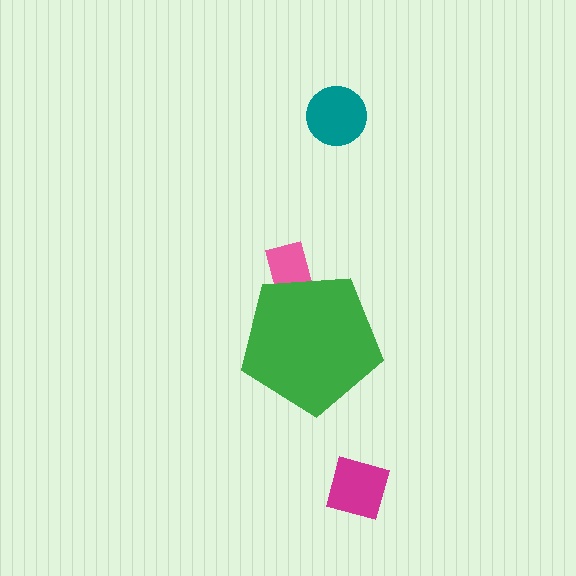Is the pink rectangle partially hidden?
Yes, the pink rectangle is partially hidden behind the green pentagon.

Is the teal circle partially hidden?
No, the teal circle is fully visible.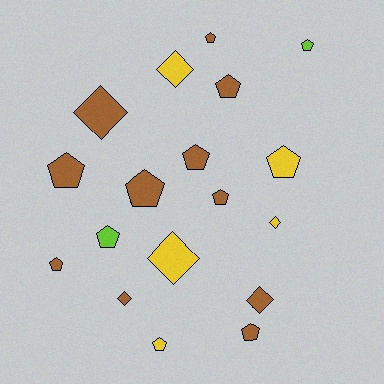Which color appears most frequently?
Brown, with 11 objects.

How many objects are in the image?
There are 18 objects.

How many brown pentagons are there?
There are 8 brown pentagons.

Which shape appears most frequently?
Pentagon, with 12 objects.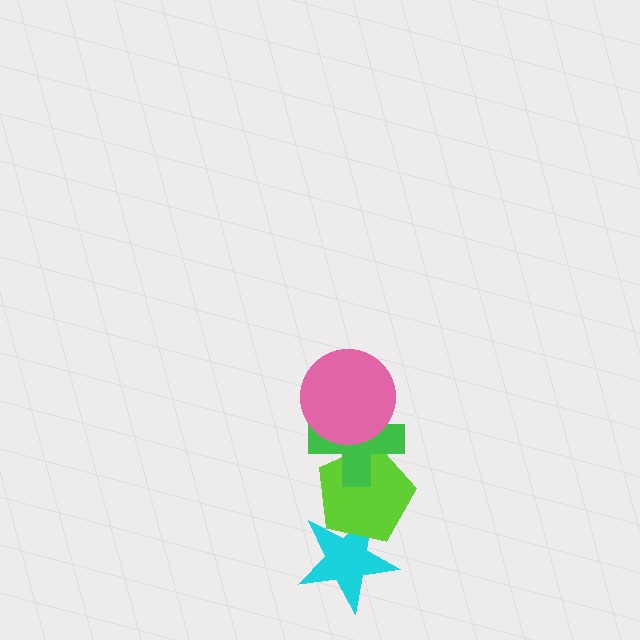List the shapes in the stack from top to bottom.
From top to bottom: the pink circle, the green cross, the lime pentagon, the cyan star.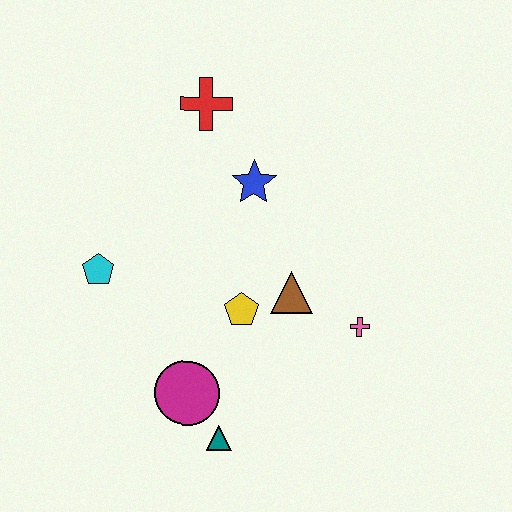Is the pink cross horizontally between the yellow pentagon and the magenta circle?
No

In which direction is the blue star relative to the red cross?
The blue star is below the red cross.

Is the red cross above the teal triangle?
Yes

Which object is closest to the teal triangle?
The magenta circle is closest to the teal triangle.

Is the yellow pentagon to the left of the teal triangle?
No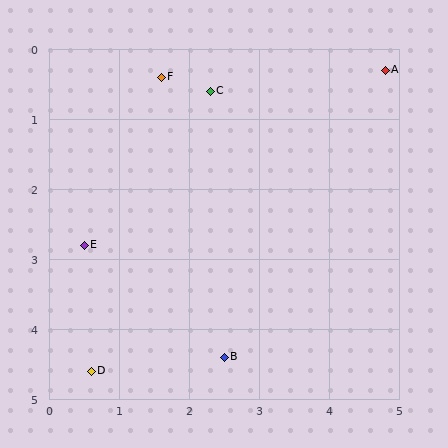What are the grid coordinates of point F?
Point F is at approximately (1.6, 0.4).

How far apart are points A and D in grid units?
Points A and D are about 6.0 grid units apart.